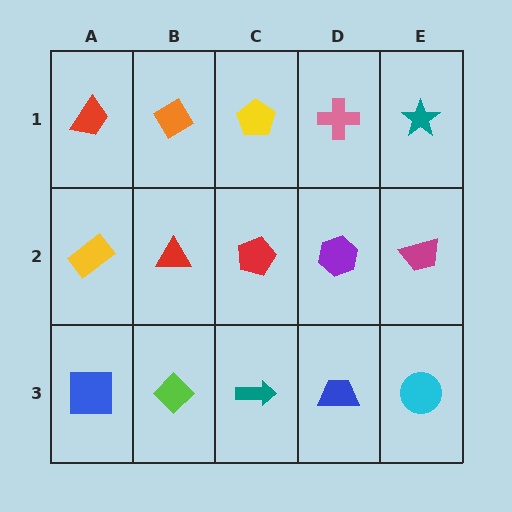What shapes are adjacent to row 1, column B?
A red triangle (row 2, column B), a red trapezoid (row 1, column A), a yellow pentagon (row 1, column C).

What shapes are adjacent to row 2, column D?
A pink cross (row 1, column D), a blue trapezoid (row 3, column D), a red pentagon (row 2, column C), a magenta trapezoid (row 2, column E).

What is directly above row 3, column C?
A red pentagon.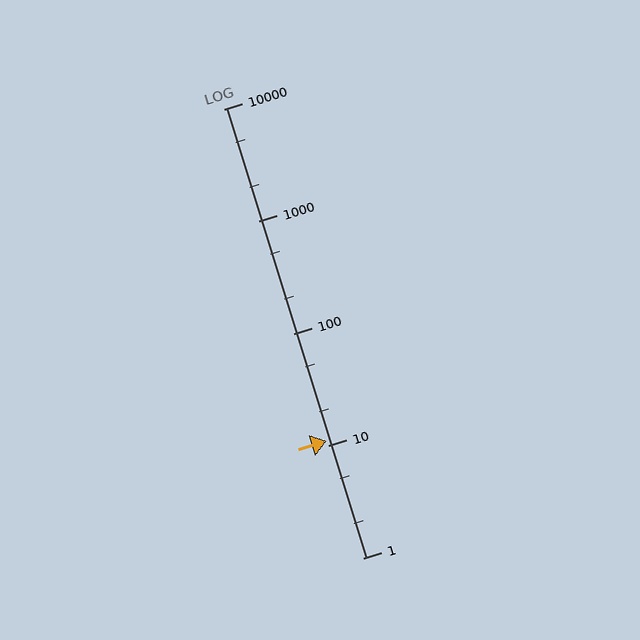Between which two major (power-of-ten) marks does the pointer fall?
The pointer is between 10 and 100.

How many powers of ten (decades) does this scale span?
The scale spans 4 decades, from 1 to 10000.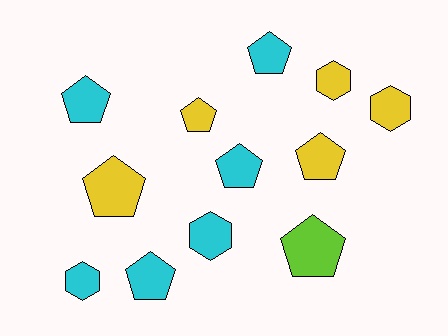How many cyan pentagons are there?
There are 4 cyan pentagons.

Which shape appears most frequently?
Pentagon, with 8 objects.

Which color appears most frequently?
Cyan, with 6 objects.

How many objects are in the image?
There are 12 objects.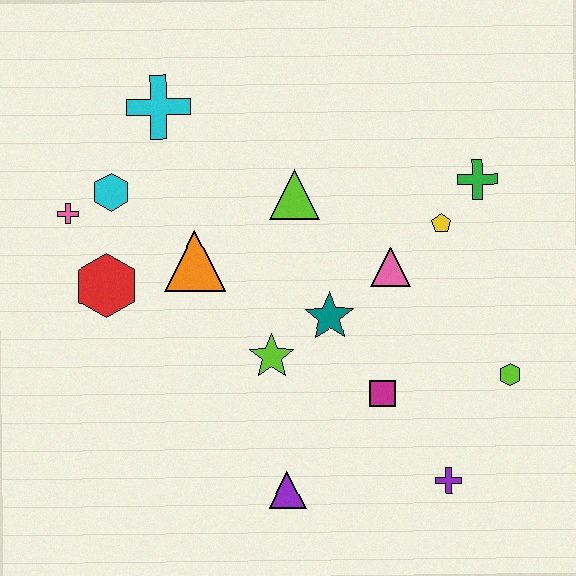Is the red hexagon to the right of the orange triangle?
No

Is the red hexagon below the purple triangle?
No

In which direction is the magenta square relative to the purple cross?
The magenta square is above the purple cross.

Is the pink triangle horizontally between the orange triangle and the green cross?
Yes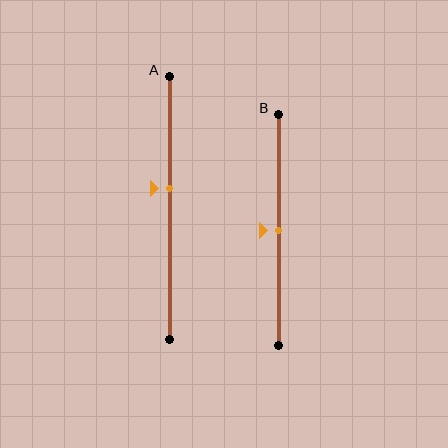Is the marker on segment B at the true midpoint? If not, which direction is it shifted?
Yes, the marker on segment B is at the true midpoint.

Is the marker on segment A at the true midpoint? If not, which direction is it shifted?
No, the marker on segment A is shifted upward by about 8% of the segment length.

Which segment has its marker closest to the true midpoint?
Segment B has its marker closest to the true midpoint.